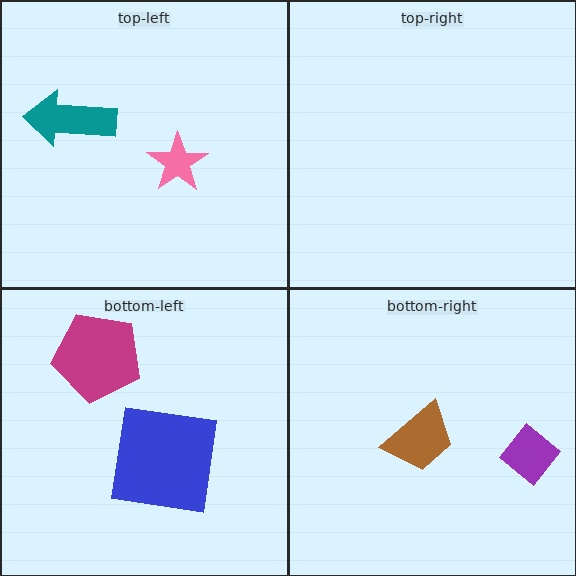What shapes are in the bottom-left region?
The blue square, the magenta pentagon.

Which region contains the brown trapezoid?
The bottom-right region.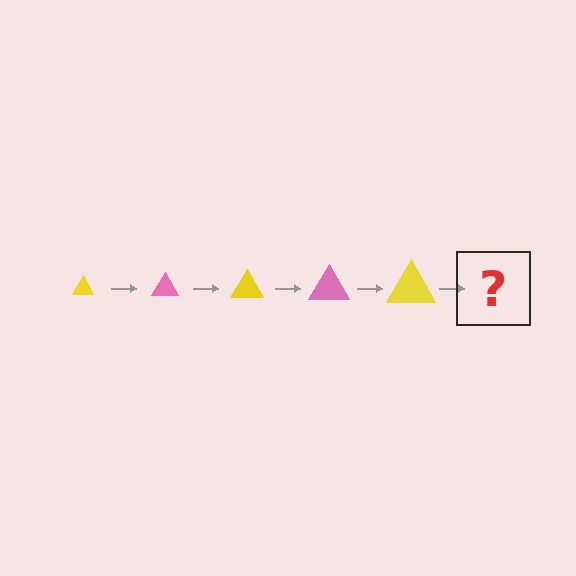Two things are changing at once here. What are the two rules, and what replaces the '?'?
The two rules are that the triangle grows larger each step and the color cycles through yellow and pink. The '?' should be a pink triangle, larger than the previous one.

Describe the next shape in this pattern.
It should be a pink triangle, larger than the previous one.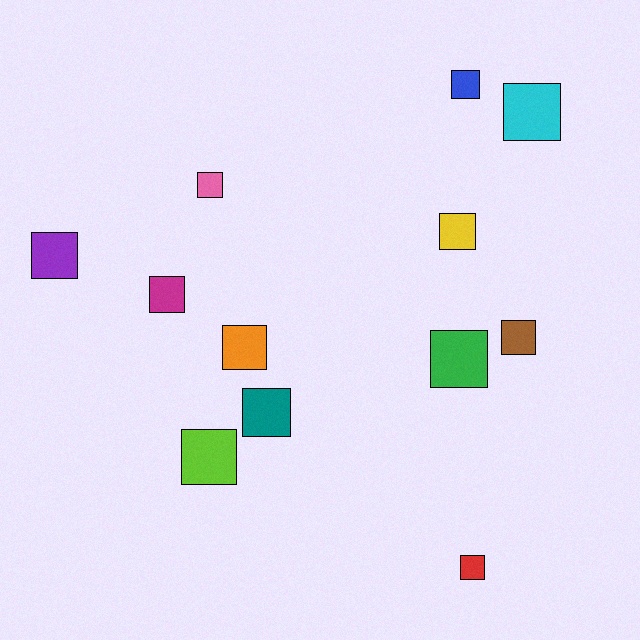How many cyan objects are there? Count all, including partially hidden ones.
There is 1 cyan object.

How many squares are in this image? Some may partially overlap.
There are 12 squares.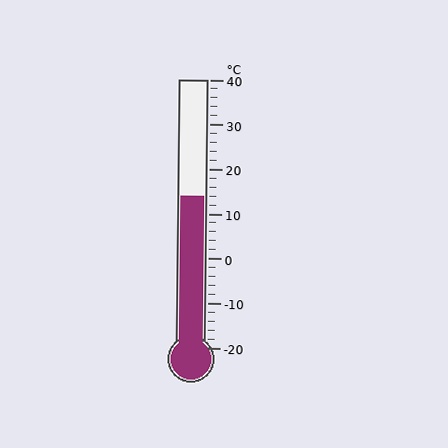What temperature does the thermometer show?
The thermometer shows approximately 14°C.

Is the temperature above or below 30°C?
The temperature is below 30°C.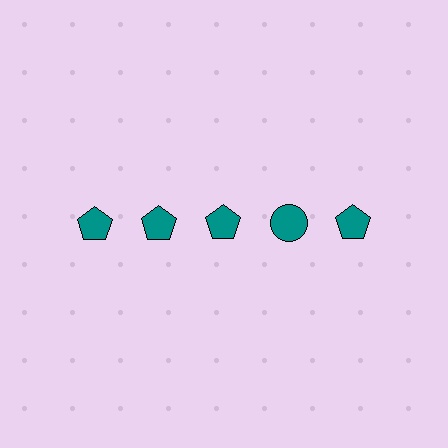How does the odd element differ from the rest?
It has a different shape: circle instead of pentagon.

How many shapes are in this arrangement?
There are 5 shapes arranged in a grid pattern.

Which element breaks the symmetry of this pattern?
The teal circle in the top row, second from right column breaks the symmetry. All other shapes are teal pentagons.